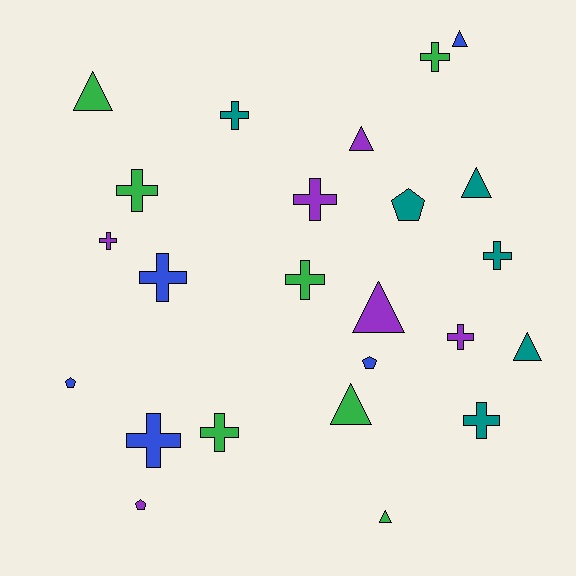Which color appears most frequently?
Green, with 7 objects.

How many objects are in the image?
There are 24 objects.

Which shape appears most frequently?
Cross, with 12 objects.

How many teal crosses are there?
There are 3 teal crosses.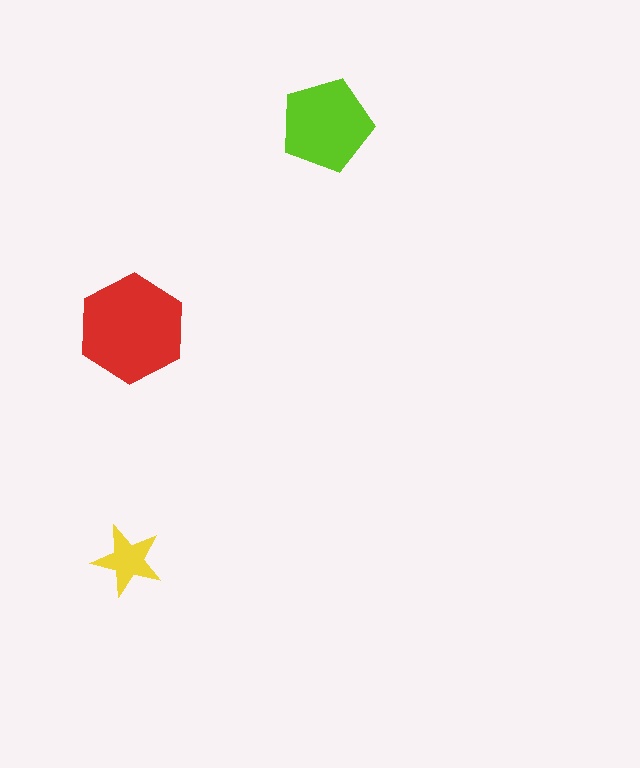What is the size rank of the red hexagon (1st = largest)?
1st.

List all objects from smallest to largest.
The yellow star, the lime pentagon, the red hexagon.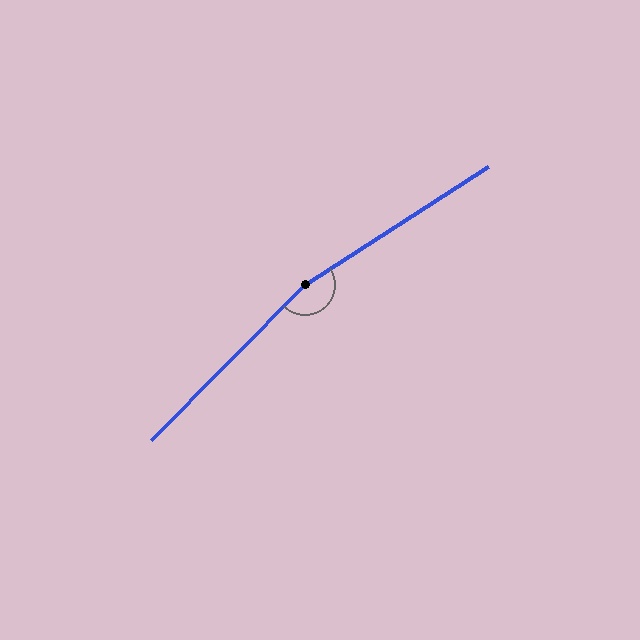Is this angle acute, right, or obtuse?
It is obtuse.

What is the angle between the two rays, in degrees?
Approximately 167 degrees.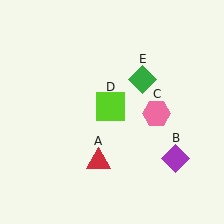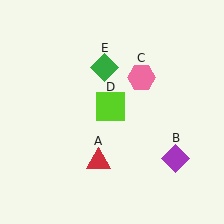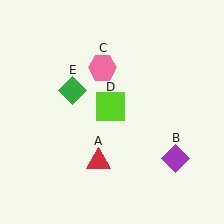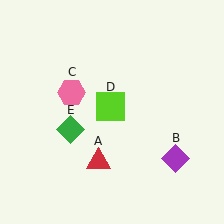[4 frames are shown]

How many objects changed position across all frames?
2 objects changed position: pink hexagon (object C), green diamond (object E).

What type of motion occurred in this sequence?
The pink hexagon (object C), green diamond (object E) rotated counterclockwise around the center of the scene.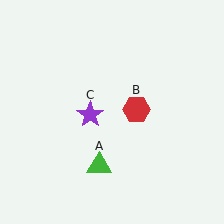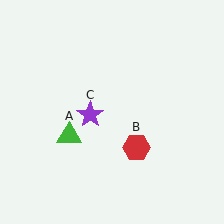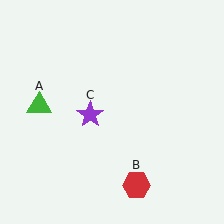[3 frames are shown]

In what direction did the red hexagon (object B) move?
The red hexagon (object B) moved down.